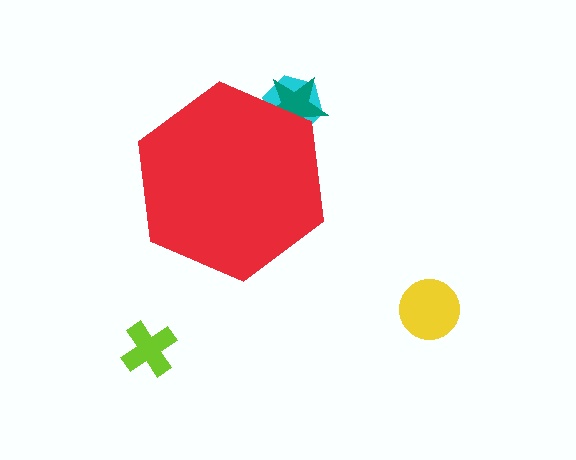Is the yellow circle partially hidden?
No, the yellow circle is fully visible.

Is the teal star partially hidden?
Yes, the teal star is partially hidden behind the red hexagon.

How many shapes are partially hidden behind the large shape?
2 shapes are partially hidden.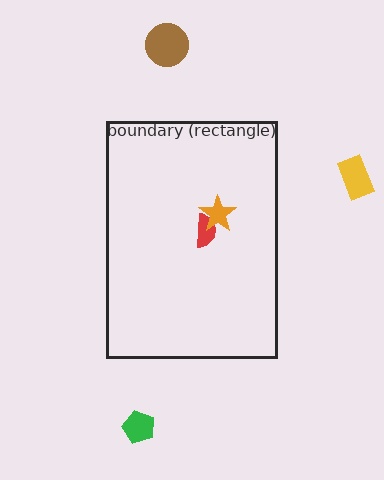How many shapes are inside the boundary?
2 inside, 3 outside.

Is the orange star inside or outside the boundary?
Inside.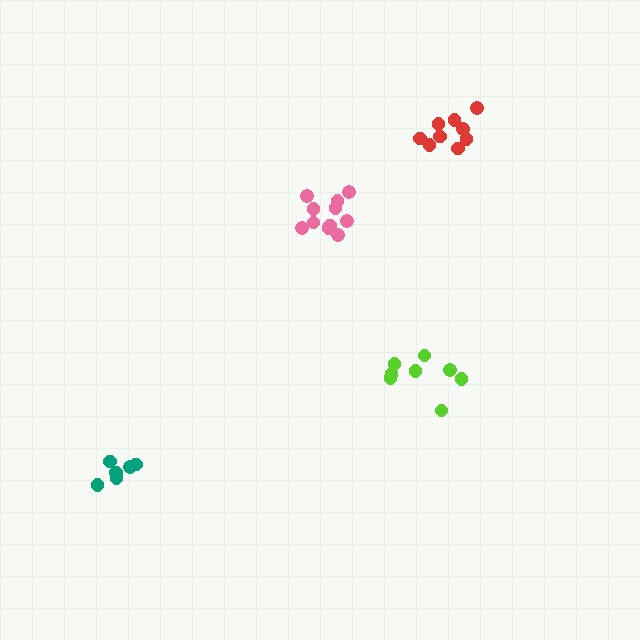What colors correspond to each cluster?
The clusters are colored: lime, red, teal, pink.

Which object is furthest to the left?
The teal cluster is leftmost.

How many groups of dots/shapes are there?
There are 4 groups.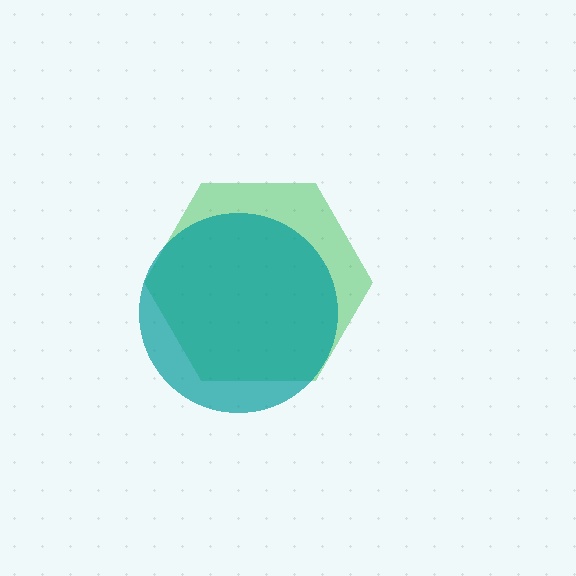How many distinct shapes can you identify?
There are 2 distinct shapes: a green hexagon, a teal circle.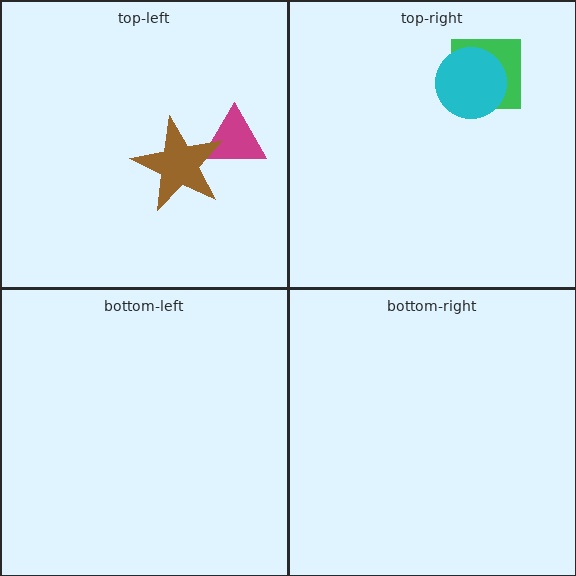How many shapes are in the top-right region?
2.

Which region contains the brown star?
The top-left region.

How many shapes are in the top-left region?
2.